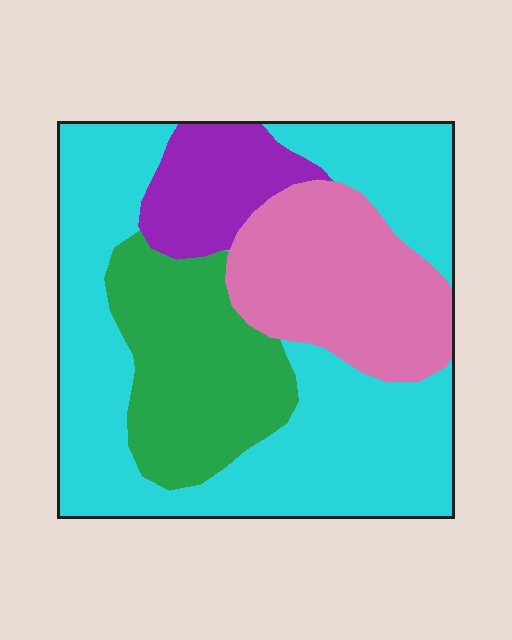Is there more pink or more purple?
Pink.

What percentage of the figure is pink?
Pink takes up between a sixth and a third of the figure.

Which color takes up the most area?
Cyan, at roughly 50%.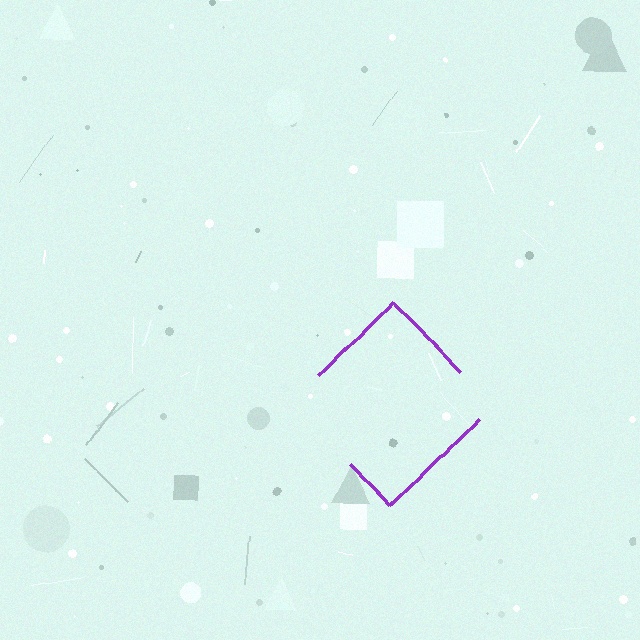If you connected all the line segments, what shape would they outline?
They would outline a diamond.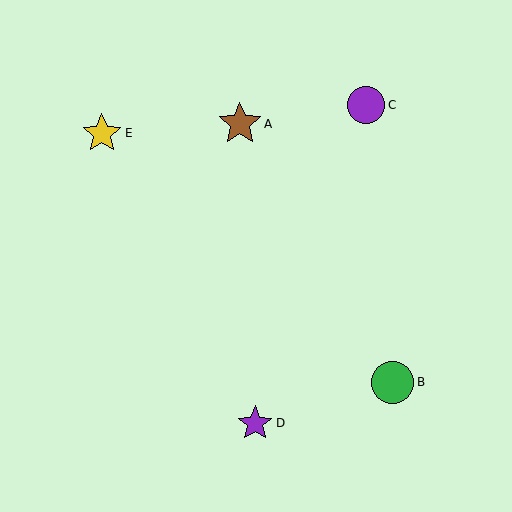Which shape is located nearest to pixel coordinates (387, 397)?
The green circle (labeled B) at (393, 382) is nearest to that location.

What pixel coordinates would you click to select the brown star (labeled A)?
Click at (240, 124) to select the brown star A.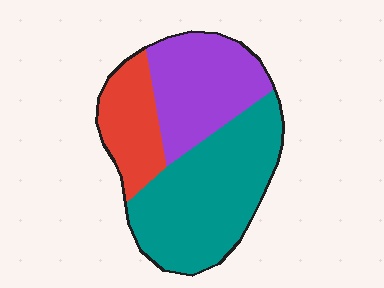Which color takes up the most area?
Teal, at roughly 50%.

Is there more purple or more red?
Purple.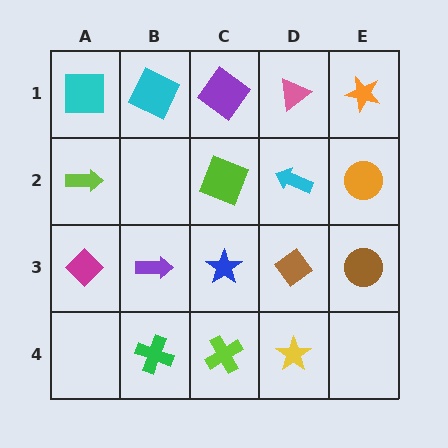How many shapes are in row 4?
3 shapes.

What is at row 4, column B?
A green cross.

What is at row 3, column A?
A magenta diamond.